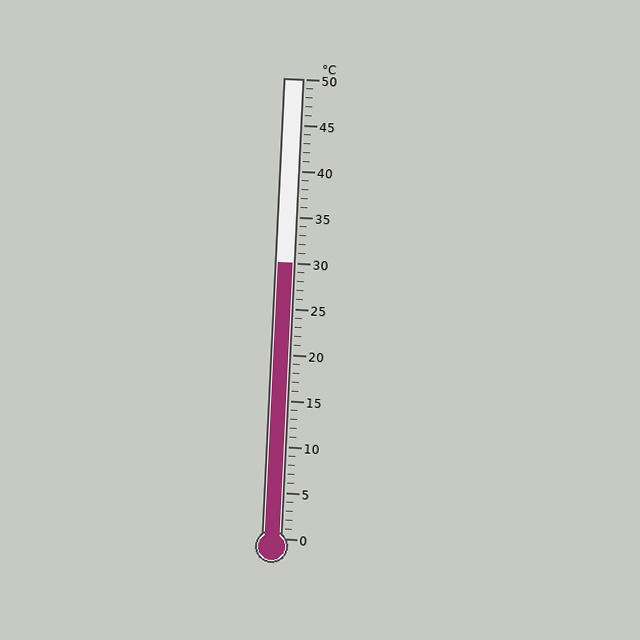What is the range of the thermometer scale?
The thermometer scale ranges from 0°C to 50°C.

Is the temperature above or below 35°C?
The temperature is below 35°C.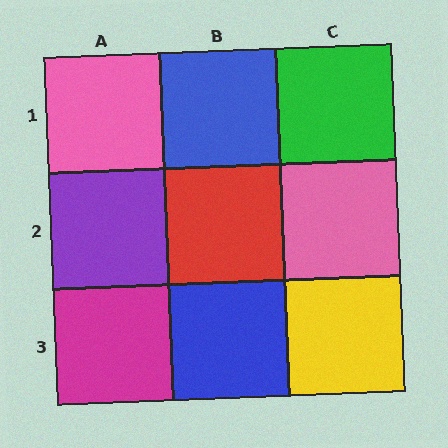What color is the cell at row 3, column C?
Yellow.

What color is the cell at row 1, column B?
Blue.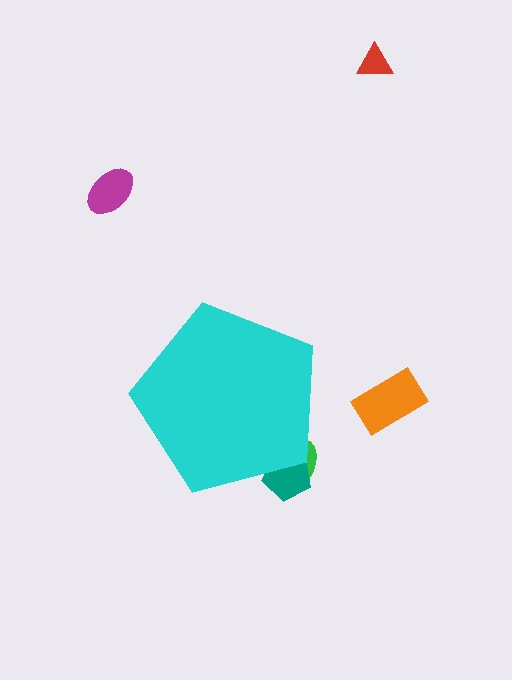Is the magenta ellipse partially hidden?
No, the magenta ellipse is fully visible.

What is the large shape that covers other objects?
A cyan pentagon.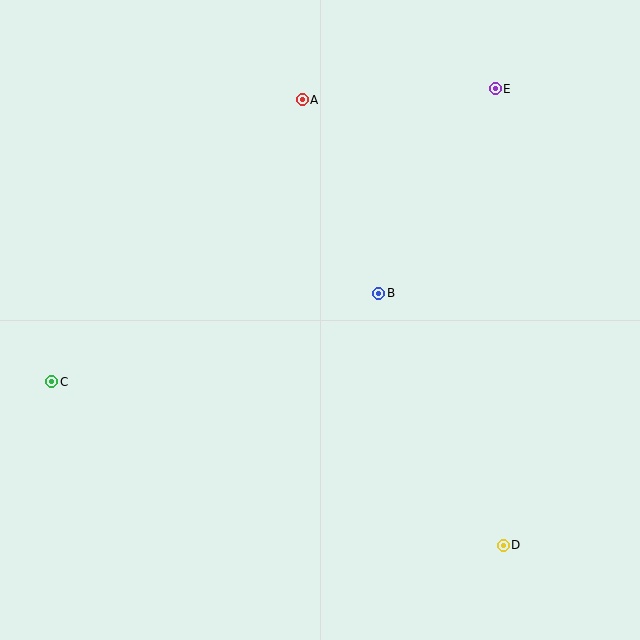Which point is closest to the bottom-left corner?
Point C is closest to the bottom-left corner.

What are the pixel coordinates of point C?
Point C is at (52, 382).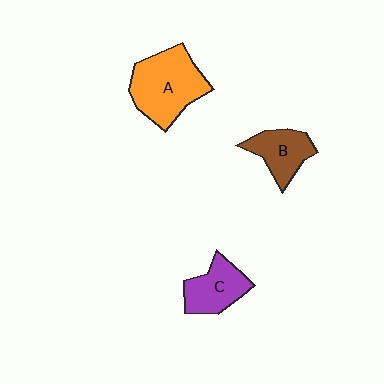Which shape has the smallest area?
Shape B (brown).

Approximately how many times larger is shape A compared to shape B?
Approximately 1.7 times.